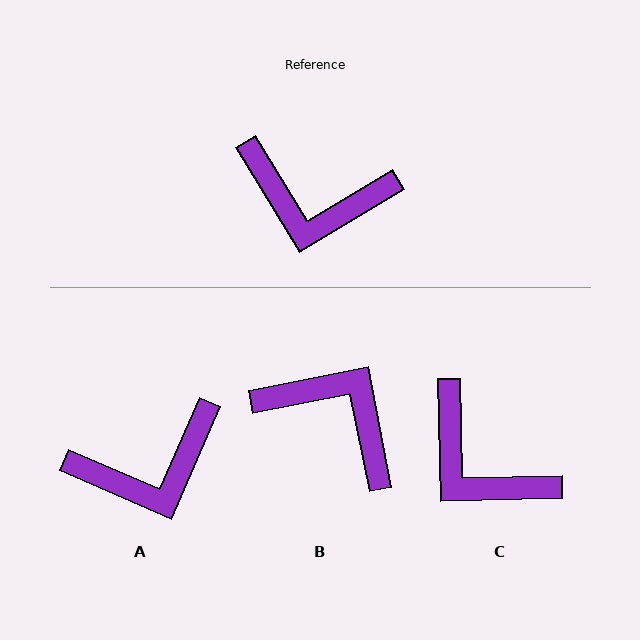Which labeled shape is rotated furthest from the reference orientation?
B, about 160 degrees away.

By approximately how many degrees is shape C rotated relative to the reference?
Approximately 30 degrees clockwise.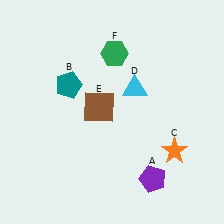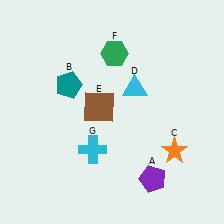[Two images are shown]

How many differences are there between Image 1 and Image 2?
There is 1 difference between the two images.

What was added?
A cyan cross (G) was added in Image 2.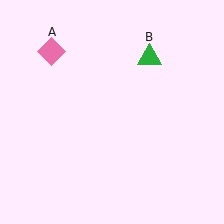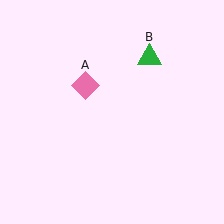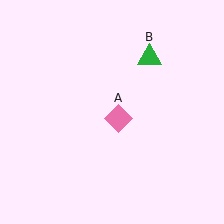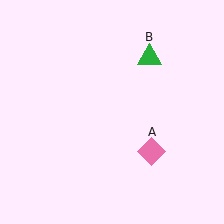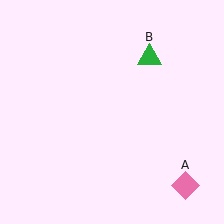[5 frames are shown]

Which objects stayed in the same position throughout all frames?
Green triangle (object B) remained stationary.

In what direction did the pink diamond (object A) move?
The pink diamond (object A) moved down and to the right.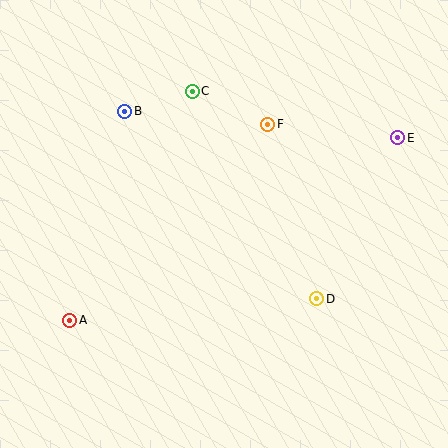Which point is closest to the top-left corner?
Point B is closest to the top-left corner.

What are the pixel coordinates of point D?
Point D is at (317, 299).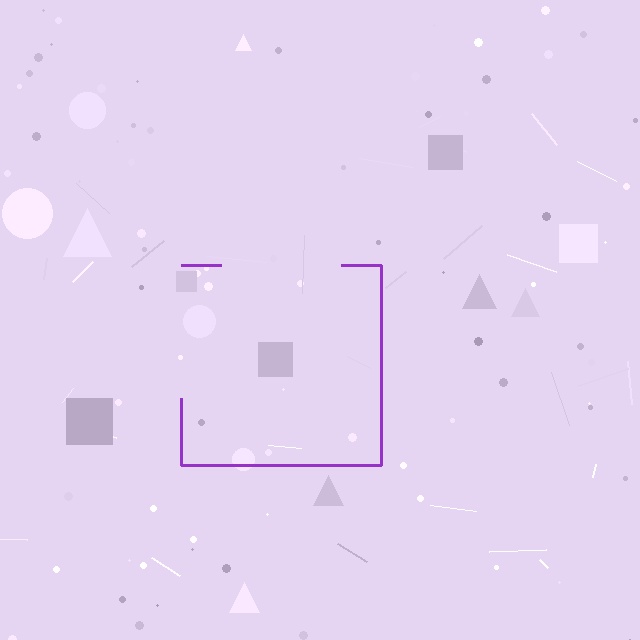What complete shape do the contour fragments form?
The contour fragments form a square.